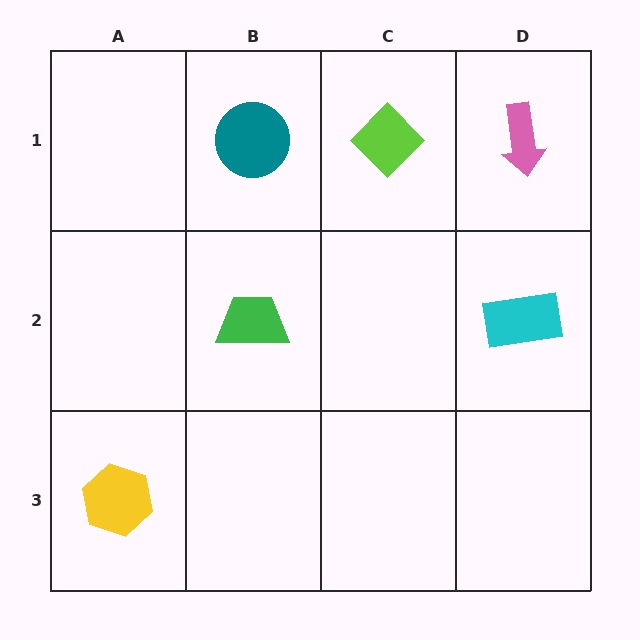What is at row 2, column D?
A cyan rectangle.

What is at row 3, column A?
A yellow hexagon.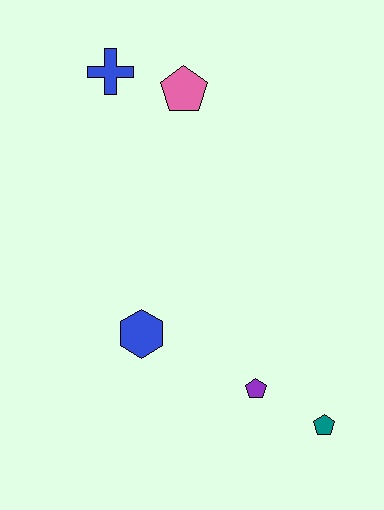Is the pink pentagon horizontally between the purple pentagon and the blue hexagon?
Yes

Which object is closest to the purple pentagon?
The teal pentagon is closest to the purple pentagon.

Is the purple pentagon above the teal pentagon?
Yes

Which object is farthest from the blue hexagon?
The blue cross is farthest from the blue hexagon.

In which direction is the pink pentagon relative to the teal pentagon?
The pink pentagon is above the teal pentagon.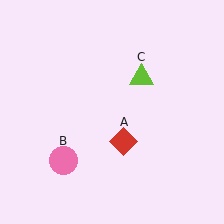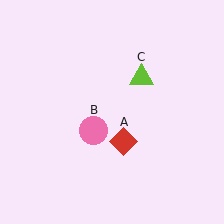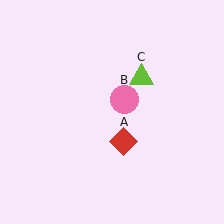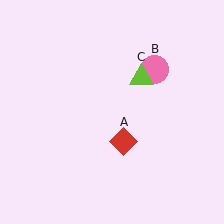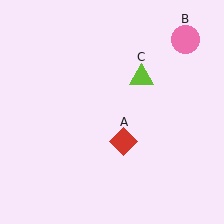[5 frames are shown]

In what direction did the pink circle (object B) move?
The pink circle (object B) moved up and to the right.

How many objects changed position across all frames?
1 object changed position: pink circle (object B).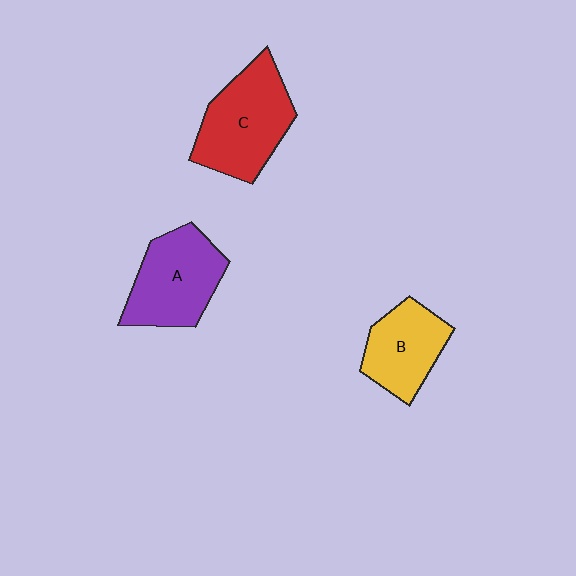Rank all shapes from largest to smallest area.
From largest to smallest: C (red), A (purple), B (yellow).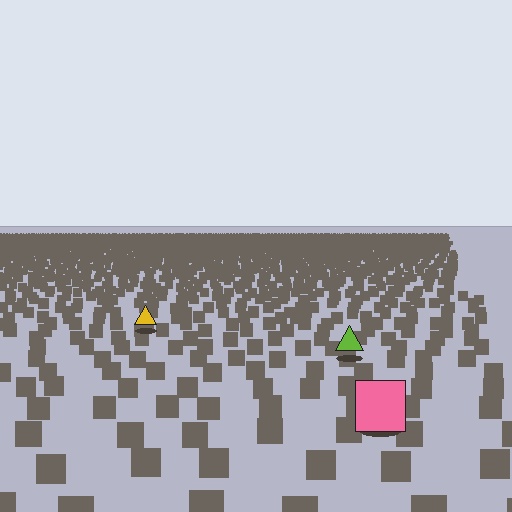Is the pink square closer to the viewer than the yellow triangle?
Yes. The pink square is closer — you can tell from the texture gradient: the ground texture is coarser near it.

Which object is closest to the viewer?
The pink square is closest. The texture marks near it are larger and more spread out.